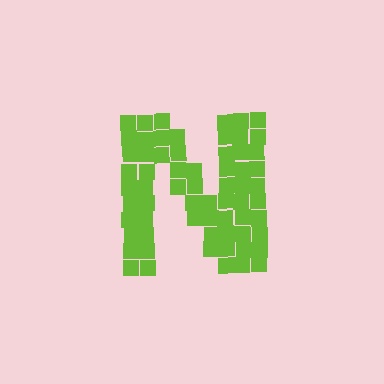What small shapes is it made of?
It is made of small squares.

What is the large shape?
The large shape is the letter N.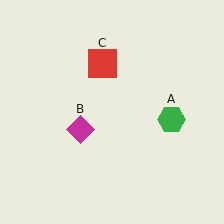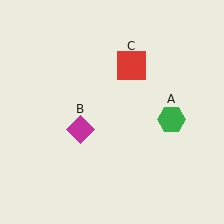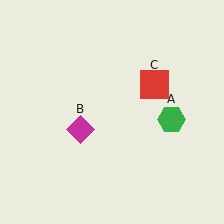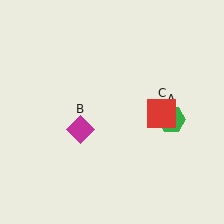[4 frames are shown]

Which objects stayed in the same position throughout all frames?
Green hexagon (object A) and magenta diamond (object B) remained stationary.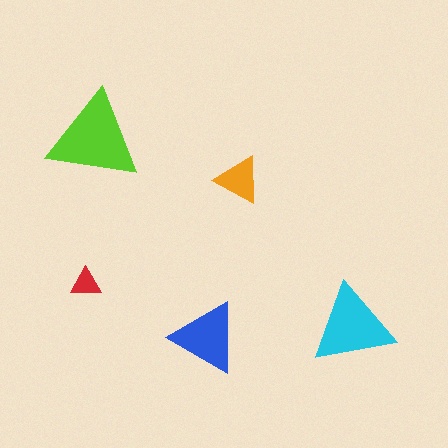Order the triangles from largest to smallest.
the lime one, the cyan one, the blue one, the orange one, the red one.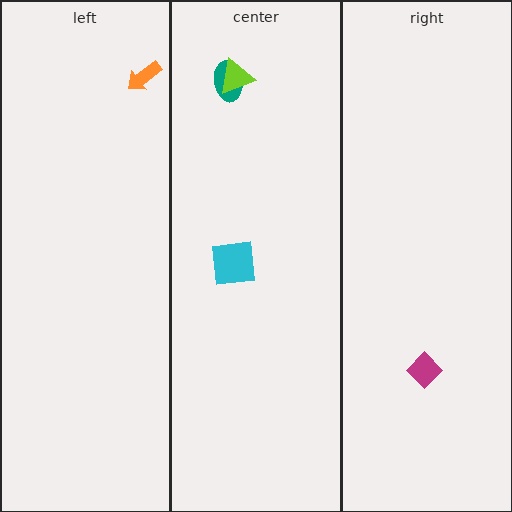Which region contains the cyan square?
The center region.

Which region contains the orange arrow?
The left region.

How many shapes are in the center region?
3.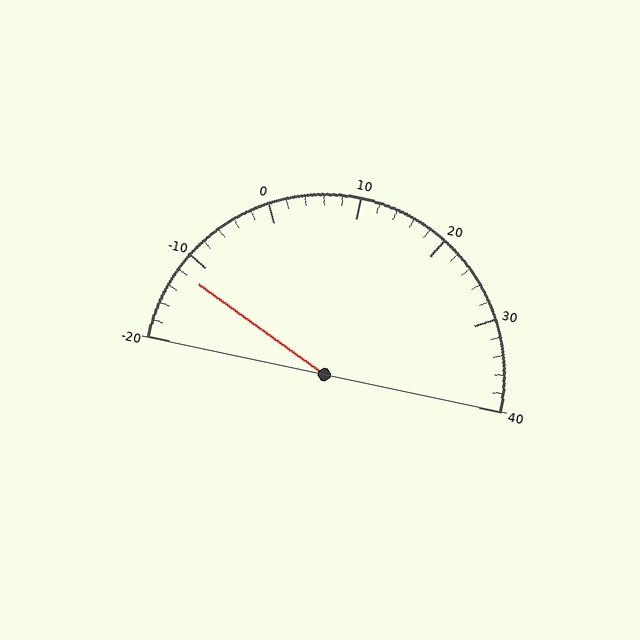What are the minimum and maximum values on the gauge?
The gauge ranges from -20 to 40.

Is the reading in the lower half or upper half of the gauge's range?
The reading is in the lower half of the range (-20 to 40).